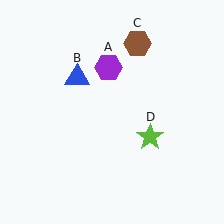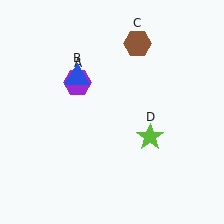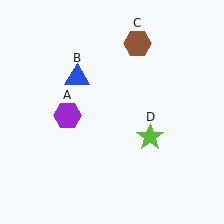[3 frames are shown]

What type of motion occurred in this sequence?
The purple hexagon (object A) rotated counterclockwise around the center of the scene.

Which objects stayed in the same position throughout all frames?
Blue triangle (object B) and brown hexagon (object C) and lime star (object D) remained stationary.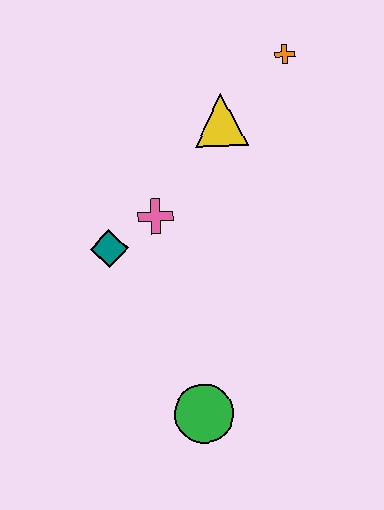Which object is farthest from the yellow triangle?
The green circle is farthest from the yellow triangle.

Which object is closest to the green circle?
The teal diamond is closest to the green circle.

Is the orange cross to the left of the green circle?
No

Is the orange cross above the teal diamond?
Yes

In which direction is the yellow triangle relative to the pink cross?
The yellow triangle is above the pink cross.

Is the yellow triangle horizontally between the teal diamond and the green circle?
No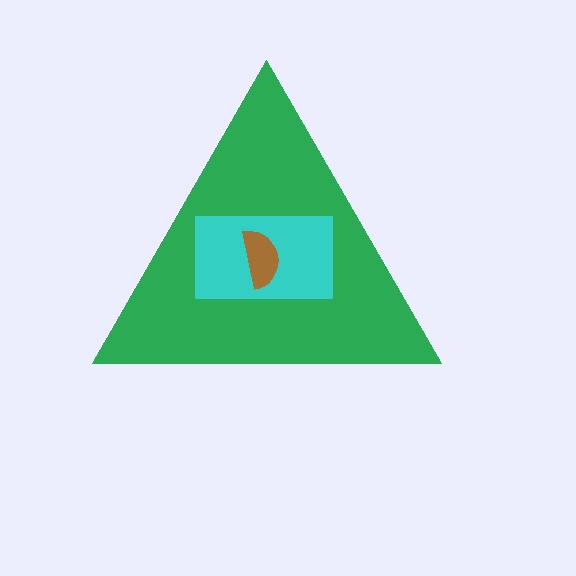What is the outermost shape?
The green triangle.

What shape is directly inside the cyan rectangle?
The brown semicircle.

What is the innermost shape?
The brown semicircle.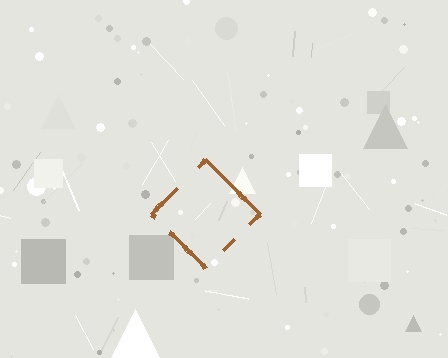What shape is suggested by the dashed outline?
The dashed outline suggests a diamond.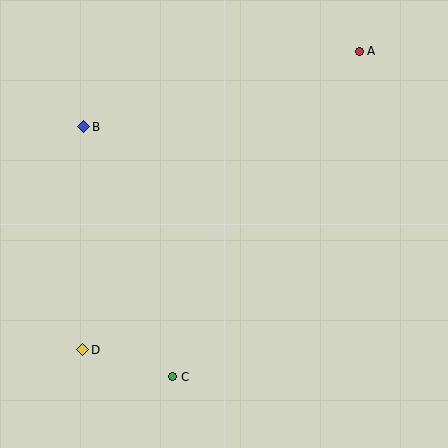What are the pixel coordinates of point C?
Point C is at (173, 377).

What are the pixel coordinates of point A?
Point A is at (359, 51).